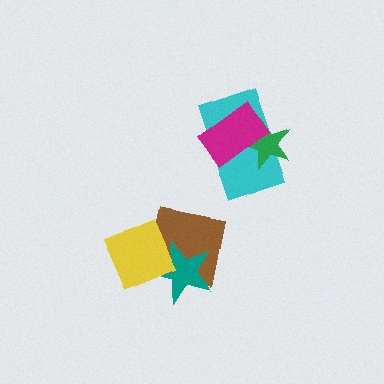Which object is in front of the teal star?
The yellow square is in front of the teal star.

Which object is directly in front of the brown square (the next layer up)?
The teal star is directly in front of the brown square.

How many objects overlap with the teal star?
2 objects overlap with the teal star.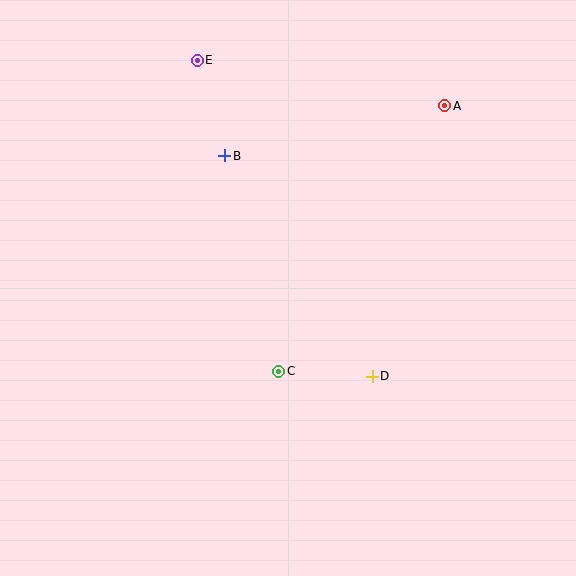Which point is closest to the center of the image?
Point C at (279, 371) is closest to the center.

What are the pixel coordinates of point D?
Point D is at (372, 376).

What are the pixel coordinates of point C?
Point C is at (279, 371).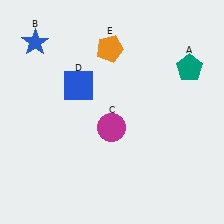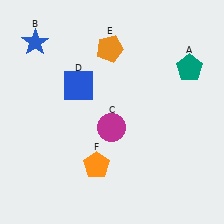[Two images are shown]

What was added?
An orange pentagon (F) was added in Image 2.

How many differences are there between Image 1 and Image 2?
There is 1 difference between the two images.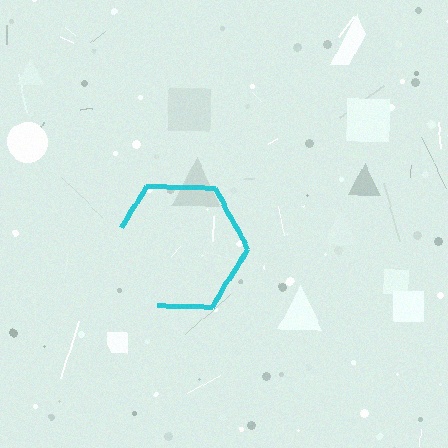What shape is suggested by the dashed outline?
The dashed outline suggests a hexagon.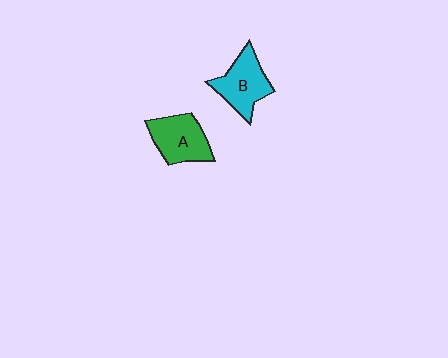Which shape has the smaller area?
Shape A (green).